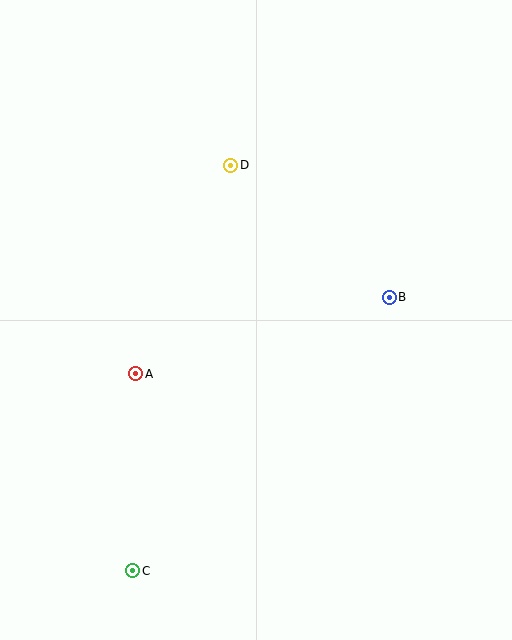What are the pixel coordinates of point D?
Point D is at (231, 165).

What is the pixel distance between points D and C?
The distance between D and C is 417 pixels.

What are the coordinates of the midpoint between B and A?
The midpoint between B and A is at (263, 336).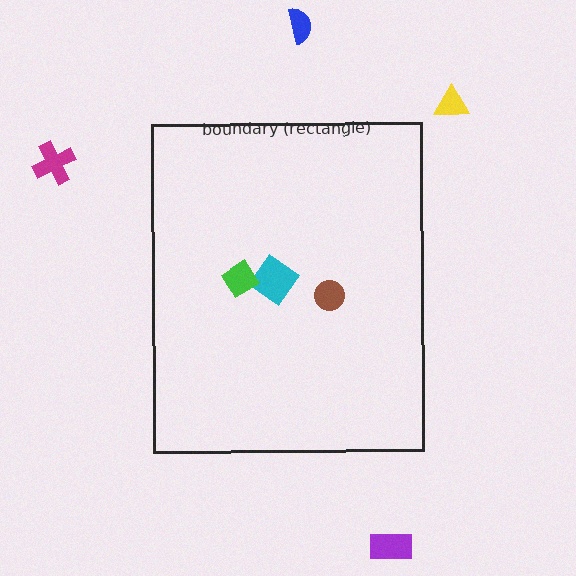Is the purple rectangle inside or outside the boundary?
Outside.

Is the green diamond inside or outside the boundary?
Inside.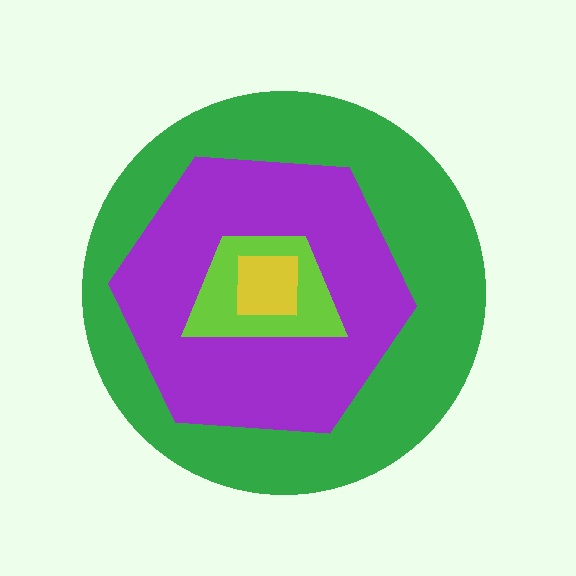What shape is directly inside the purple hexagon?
The lime trapezoid.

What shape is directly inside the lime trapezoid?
The yellow square.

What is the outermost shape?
The green circle.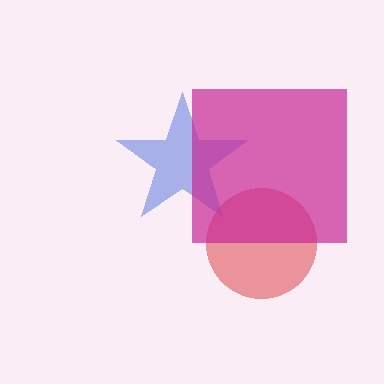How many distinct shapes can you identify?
There are 3 distinct shapes: a blue star, a red circle, a magenta square.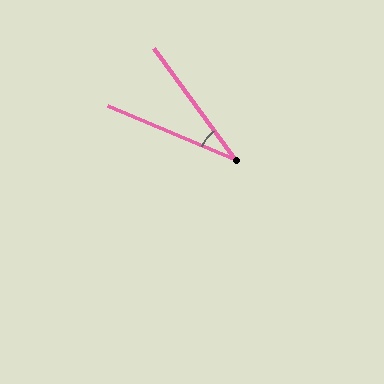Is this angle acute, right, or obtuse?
It is acute.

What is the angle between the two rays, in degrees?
Approximately 31 degrees.